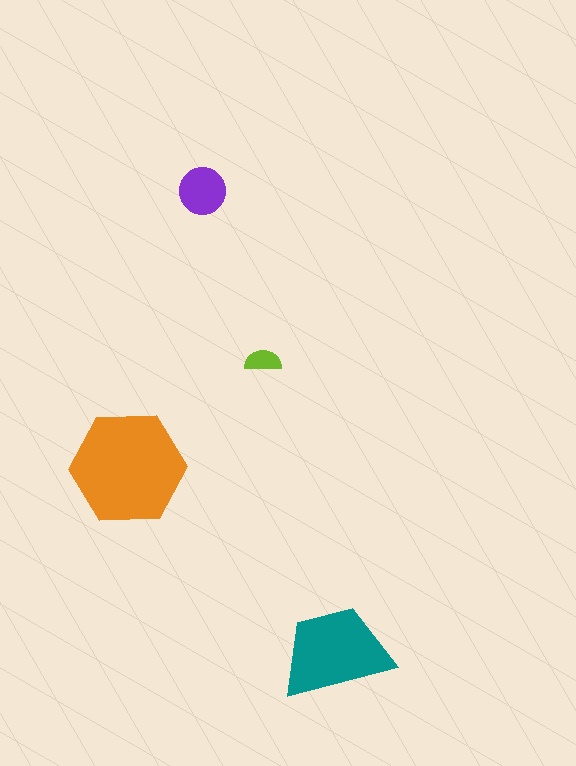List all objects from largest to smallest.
The orange hexagon, the teal trapezoid, the purple circle, the lime semicircle.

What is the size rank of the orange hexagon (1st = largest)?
1st.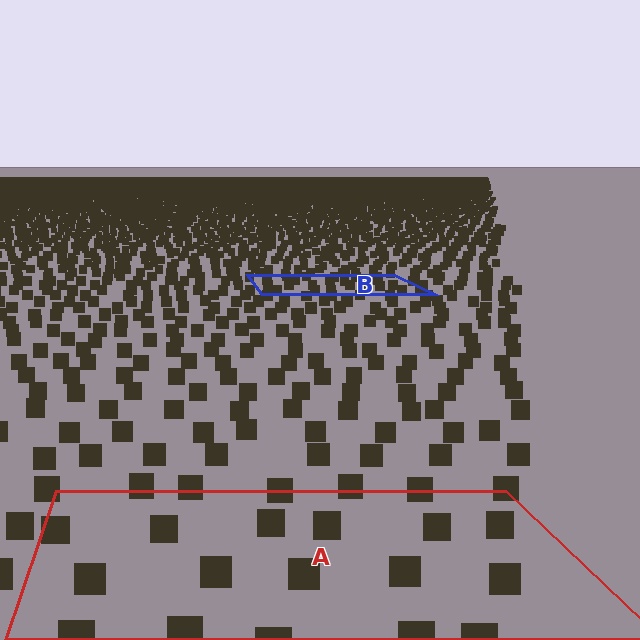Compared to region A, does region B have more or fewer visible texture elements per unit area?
Region B has more texture elements per unit area — they are packed more densely because it is farther away.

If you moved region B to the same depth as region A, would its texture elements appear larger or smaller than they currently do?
They would appear larger. At a closer depth, the same texture elements are projected at a bigger on-screen size.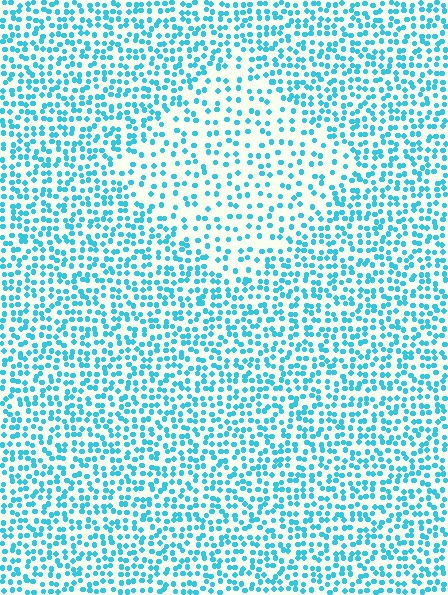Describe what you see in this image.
The image contains small cyan elements arranged at two different densities. A diamond-shaped region is visible where the elements are less densely packed than the surrounding area.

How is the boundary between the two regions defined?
The boundary is defined by a change in element density (approximately 1.9x ratio). All elements are the same color, size, and shape.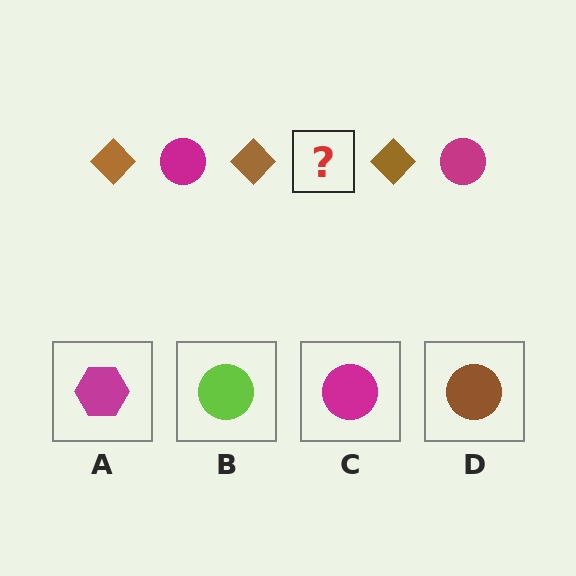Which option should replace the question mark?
Option C.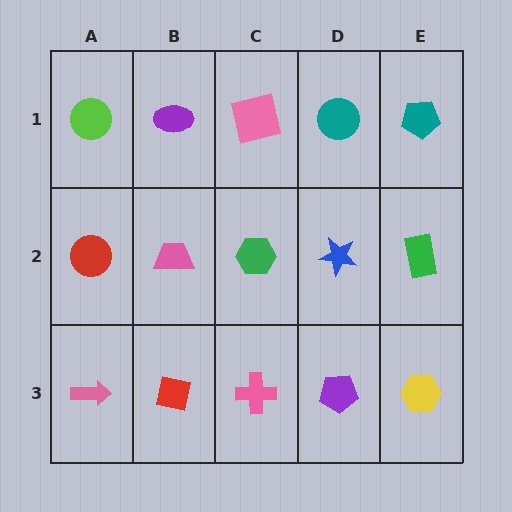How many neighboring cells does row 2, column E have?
3.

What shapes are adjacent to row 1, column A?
A red circle (row 2, column A), a purple ellipse (row 1, column B).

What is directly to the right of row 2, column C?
A blue star.